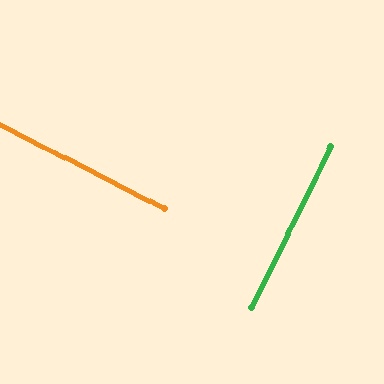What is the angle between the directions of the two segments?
Approximately 89 degrees.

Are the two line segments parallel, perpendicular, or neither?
Perpendicular — they meet at approximately 89°.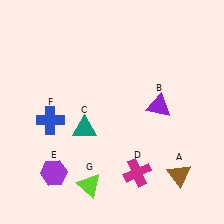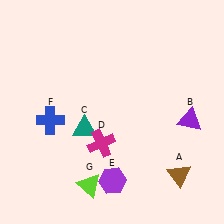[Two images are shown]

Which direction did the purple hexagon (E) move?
The purple hexagon (E) moved right.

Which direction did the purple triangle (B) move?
The purple triangle (B) moved right.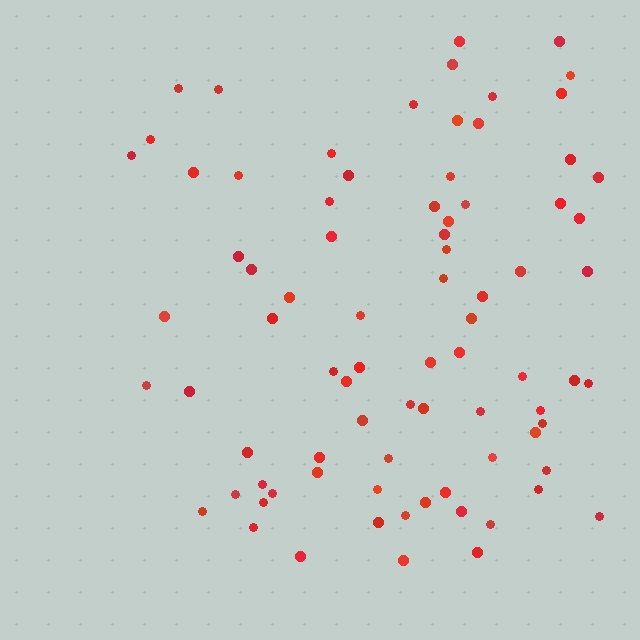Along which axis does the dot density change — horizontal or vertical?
Horizontal.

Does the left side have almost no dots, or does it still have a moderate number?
Still a moderate number, just noticeably fewer than the right.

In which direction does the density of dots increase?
From left to right, with the right side densest.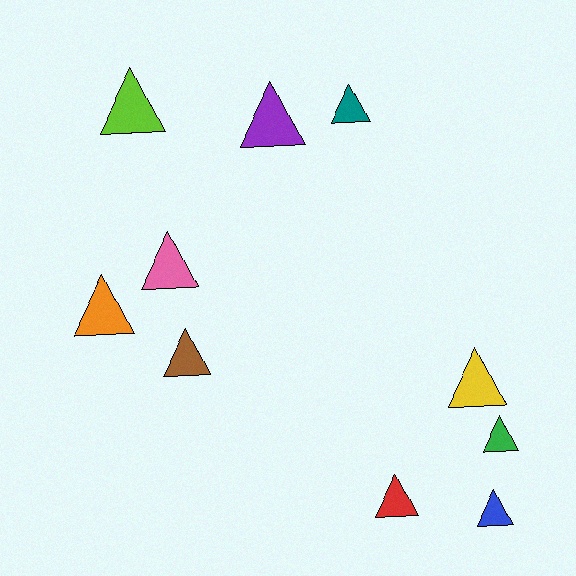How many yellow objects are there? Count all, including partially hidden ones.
There is 1 yellow object.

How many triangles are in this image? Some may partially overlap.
There are 10 triangles.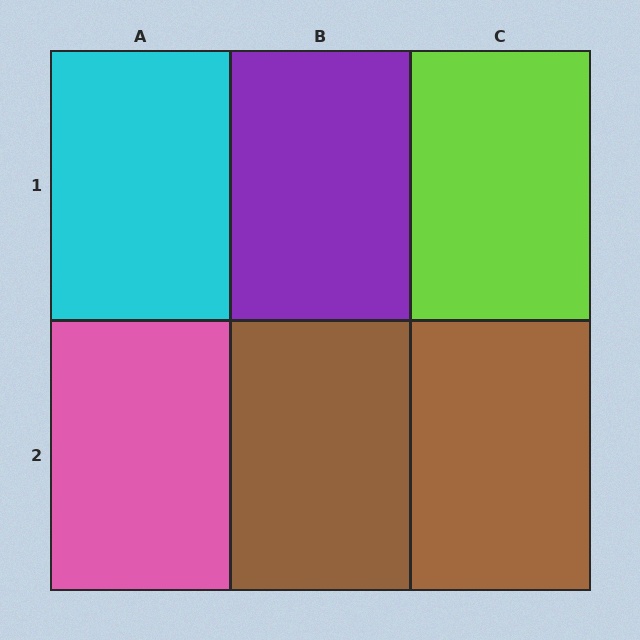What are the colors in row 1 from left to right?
Cyan, purple, lime.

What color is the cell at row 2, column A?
Pink.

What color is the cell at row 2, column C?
Brown.